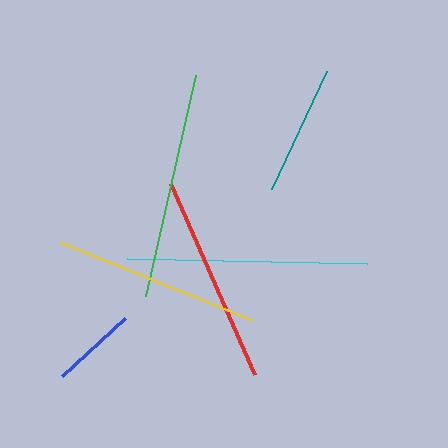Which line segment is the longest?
The cyan line is the longest at approximately 241 pixels.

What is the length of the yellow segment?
The yellow segment is approximately 207 pixels long.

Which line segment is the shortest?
The blue line is the shortest at approximately 85 pixels.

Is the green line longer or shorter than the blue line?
The green line is longer than the blue line.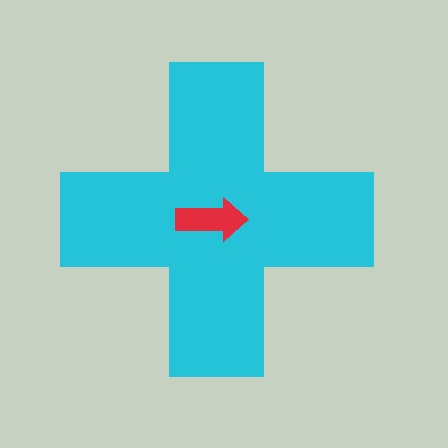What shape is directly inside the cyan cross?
The red arrow.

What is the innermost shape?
The red arrow.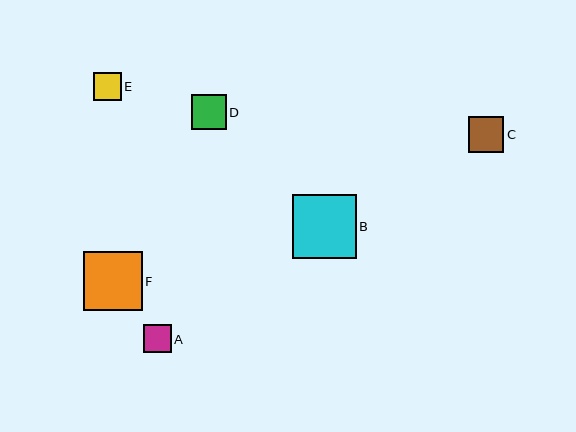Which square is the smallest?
Square E is the smallest with a size of approximately 28 pixels.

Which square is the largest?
Square B is the largest with a size of approximately 64 pixels.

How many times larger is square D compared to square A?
Square D is approximately 1.3 times the size of square A.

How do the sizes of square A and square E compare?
Square A and square E are approximately the same size.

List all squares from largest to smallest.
From largest to smallest: B, F, C, D, A, E.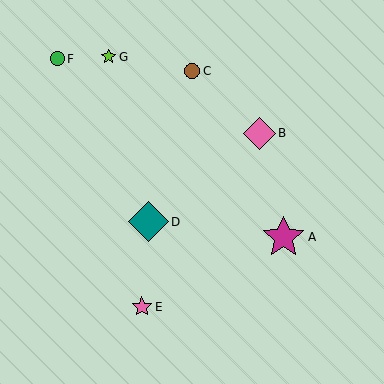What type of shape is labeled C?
Shape C is a brown circle.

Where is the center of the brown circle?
The center of the brown circle is at (192, 71).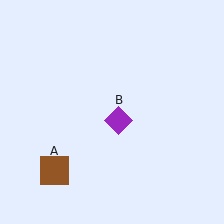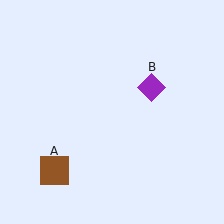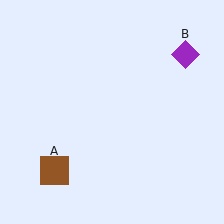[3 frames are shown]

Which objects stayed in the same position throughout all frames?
Brown square (object A) remained stationary.